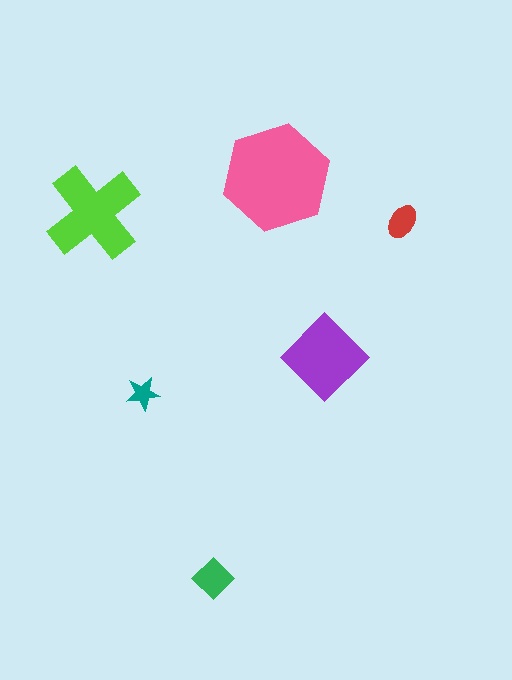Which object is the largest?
The pink hexagon.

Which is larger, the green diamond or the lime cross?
The lime cross.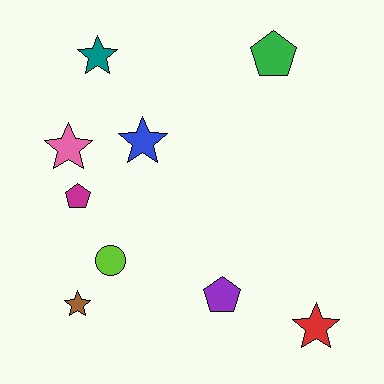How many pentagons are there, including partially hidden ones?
There are 3 pentagons.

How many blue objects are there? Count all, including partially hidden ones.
There is 1 blue object.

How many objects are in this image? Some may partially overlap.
There are 9 objects.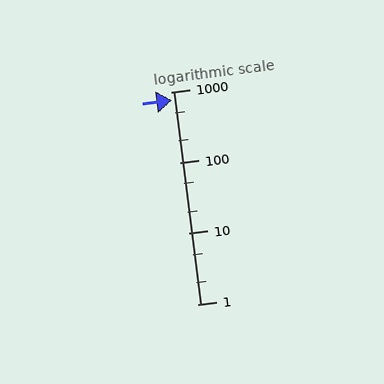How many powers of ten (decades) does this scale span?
The scale spans 3 decades, from 1 to 1000.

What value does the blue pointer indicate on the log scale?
The pointer indicates approximately 770.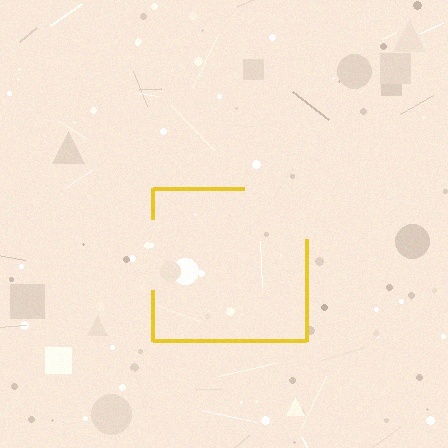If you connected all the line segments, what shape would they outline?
They would outline a square.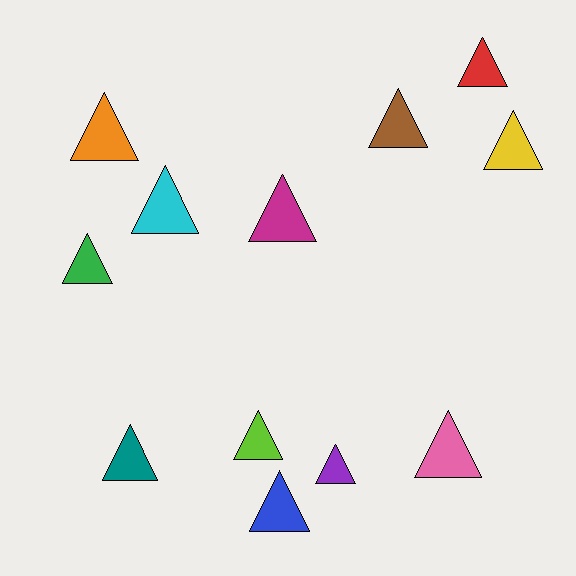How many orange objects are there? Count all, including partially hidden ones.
There is 1 orange object.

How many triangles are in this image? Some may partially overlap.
There are 12 triangles.